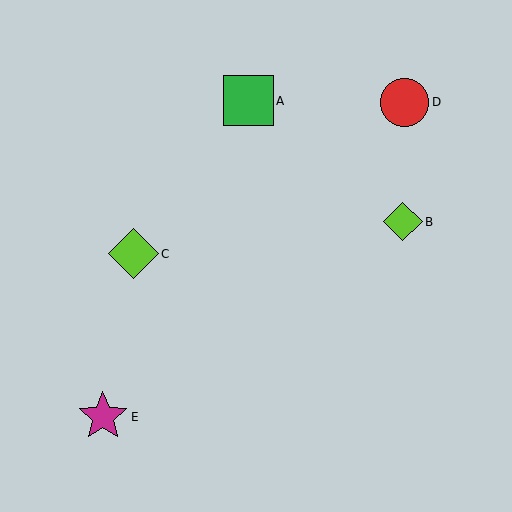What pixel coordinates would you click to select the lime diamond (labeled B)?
Click at (403, 222) to select the lime diamond B.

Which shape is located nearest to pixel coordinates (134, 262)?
The lime diamond (labeled C) at (134, 254) is nearest to that location.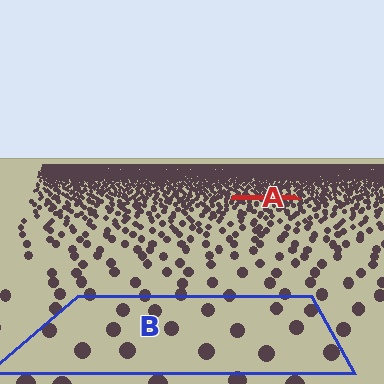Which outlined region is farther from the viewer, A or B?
Region A is farther from the viewer — the texture elements inside it appear smaller and more densely packed.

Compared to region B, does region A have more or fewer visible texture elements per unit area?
Region A has more texture elements per unit area — they are packed more densely because it is farther away.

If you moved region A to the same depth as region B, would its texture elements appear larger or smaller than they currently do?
They would appear larger. At a closer depth, the same texture elements are projected at a bigger on-screen size.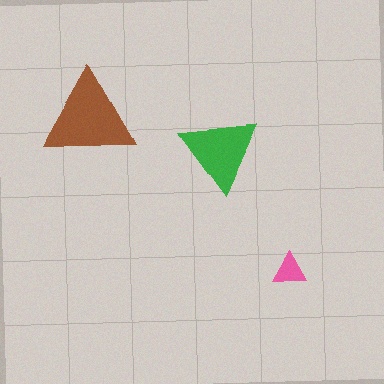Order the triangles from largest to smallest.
the brown one, the green one, the pink one.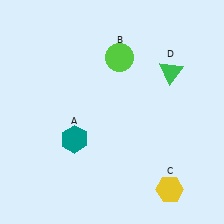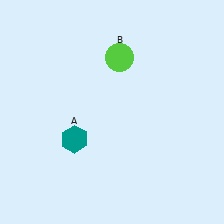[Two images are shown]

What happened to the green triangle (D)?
The green triangle (D) was removed in Image 2. It was in the top-right area of Image 1.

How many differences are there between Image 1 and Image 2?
There are 2 differences between the two images.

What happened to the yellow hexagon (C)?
The yellow hexagon (C) was removed in Image 2. It was in the bottom-right area of Image 1.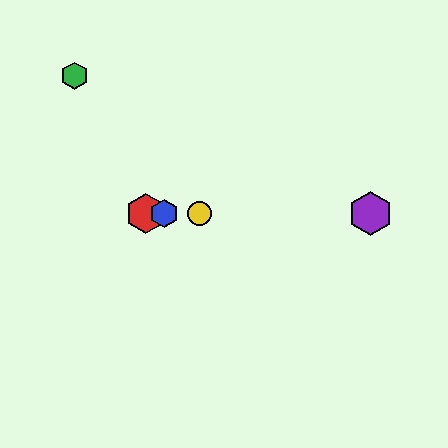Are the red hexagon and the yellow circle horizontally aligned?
Yes, both are at y≈214.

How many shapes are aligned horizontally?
4 shapes (the red hexagon, the blue hexagon, the yellow circle, the purple hexagon) are aligned horizontally.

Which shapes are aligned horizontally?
The red hexagon, the blue hexagon, the yellow circle, the purple hexagon are aligned horizontally.